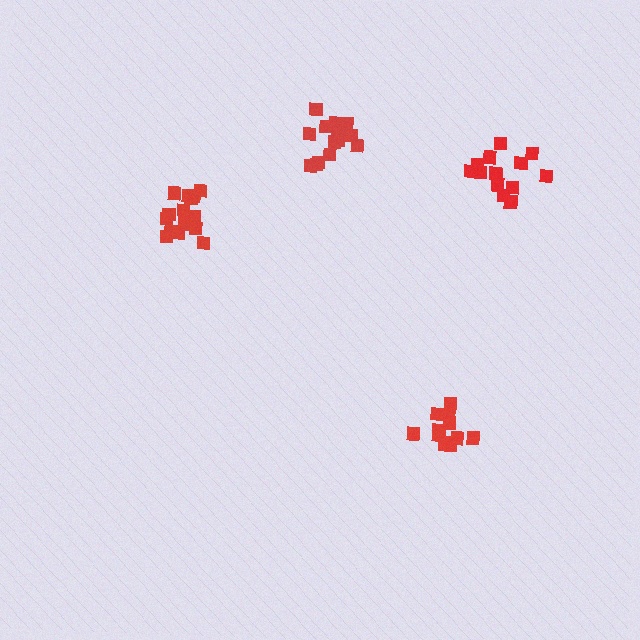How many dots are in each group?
Group 1: 17 dots, Group 2: 13 dots, Group 3: 15 dots, Group 4: 14 dots (59 total).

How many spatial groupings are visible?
There are 4 spatial groupings.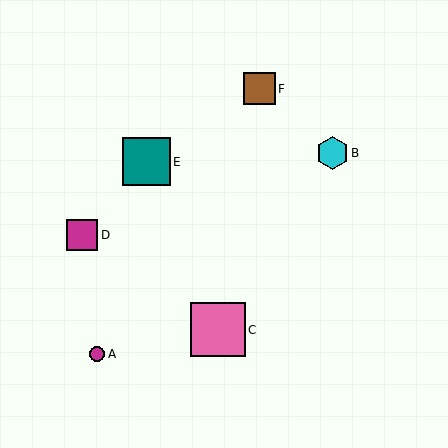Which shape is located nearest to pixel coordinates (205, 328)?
The pink square (labeled C) at (218, 330) is nearest to that location.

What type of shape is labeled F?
Shape F is a brown square.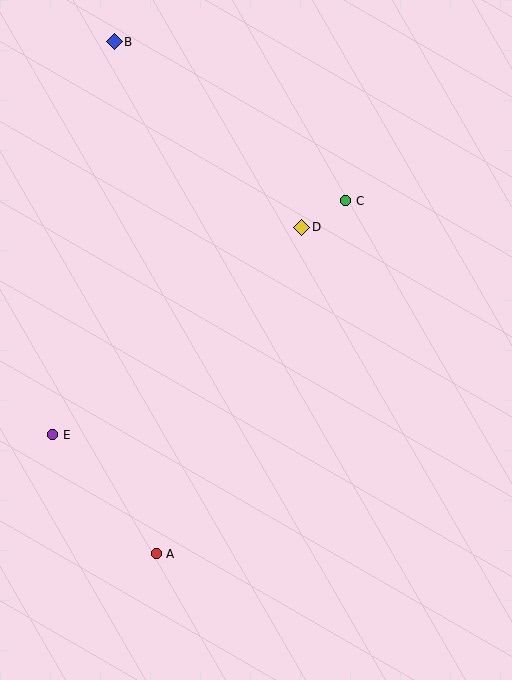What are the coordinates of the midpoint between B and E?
The midpoint between B and E is at (84, 238).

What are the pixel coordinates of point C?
Point C is at (346, 201).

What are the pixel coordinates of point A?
Point A is at (156, 554).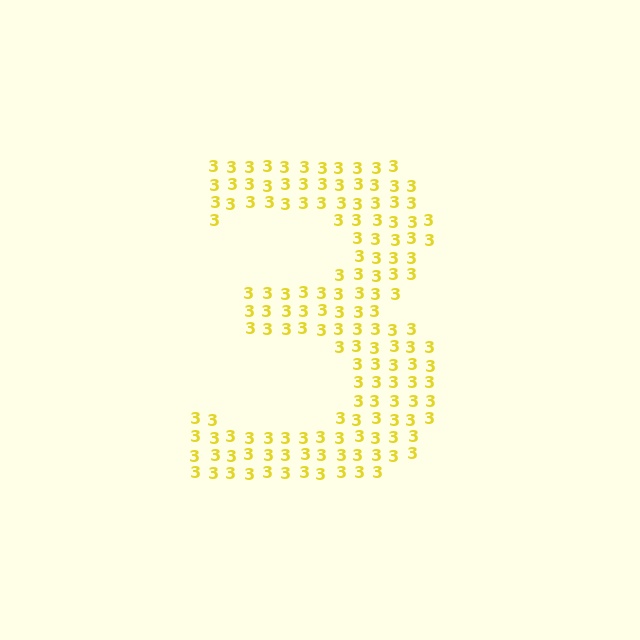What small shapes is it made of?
It is made of small digit 3's.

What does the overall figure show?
The overall figure shows the digit 3.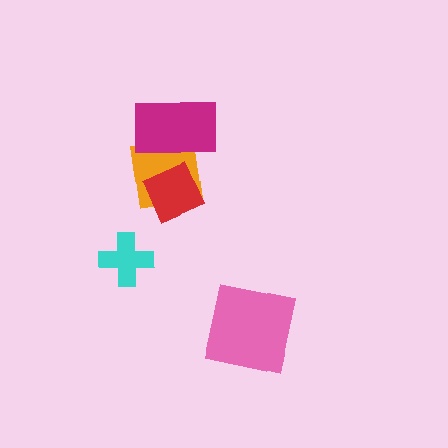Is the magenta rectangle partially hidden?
No, no other shape covers it.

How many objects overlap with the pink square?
0 objects overlap with the pink square.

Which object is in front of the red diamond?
The magenta rectangle is in front of the red diamond.